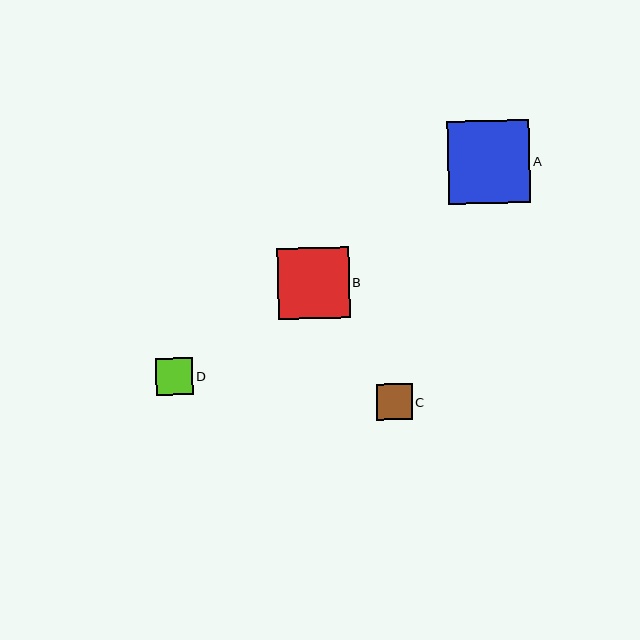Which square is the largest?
Square A is the largest with a size of approximately 83 pixels.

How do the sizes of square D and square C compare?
Square D and square C are approximately the same size.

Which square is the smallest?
Square C is the smallest with a size of approximately 36 pixels.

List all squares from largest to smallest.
From largest to smallest: A, B, D, C.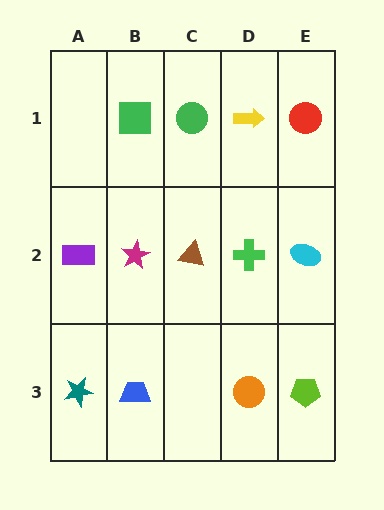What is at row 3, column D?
An orange circle.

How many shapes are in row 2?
5 shapes.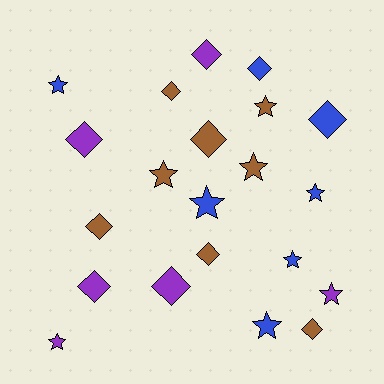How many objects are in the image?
There are 21 objects.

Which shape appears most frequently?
Diamond, with 11 objects.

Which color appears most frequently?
Brown, with 8 objects.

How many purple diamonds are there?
There are 4 purple diamonds.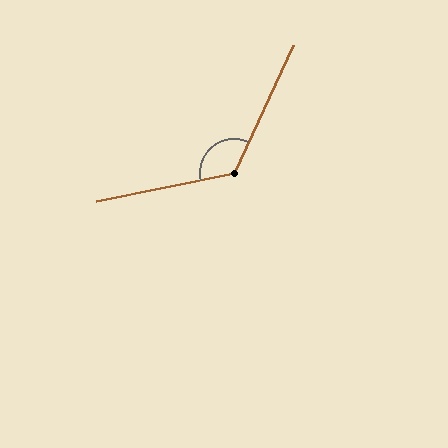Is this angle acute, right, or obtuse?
It is obtuse.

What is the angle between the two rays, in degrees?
Approximately 126 degrees.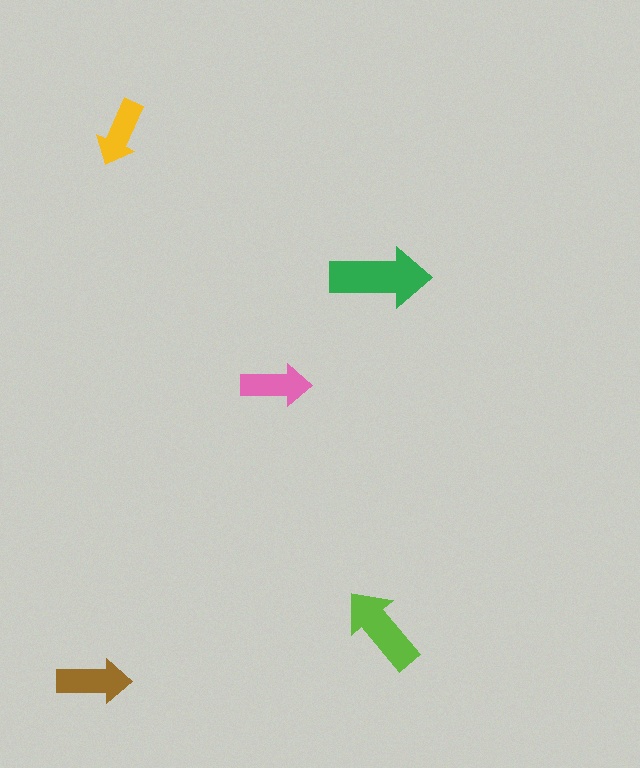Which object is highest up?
The yellow arrow is topmost.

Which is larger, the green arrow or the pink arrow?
The green one.